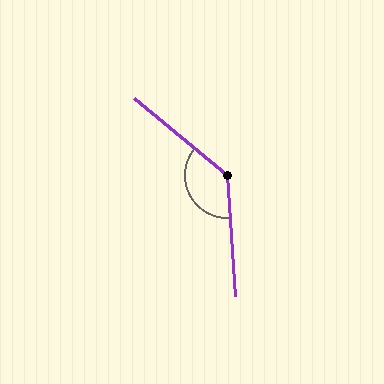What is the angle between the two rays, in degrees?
Approximately 133 degrees.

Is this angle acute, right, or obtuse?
It is obtuse.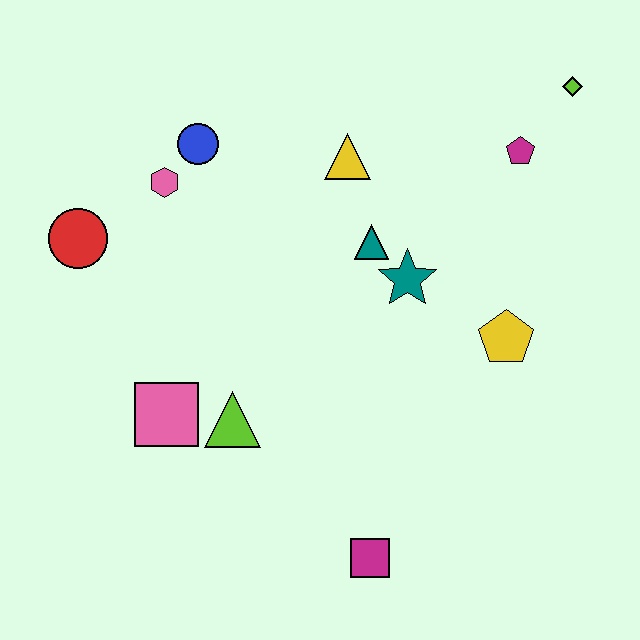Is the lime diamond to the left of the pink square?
No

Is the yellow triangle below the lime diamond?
Yes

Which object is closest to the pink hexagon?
The blue circle is closest to the pink hexagon.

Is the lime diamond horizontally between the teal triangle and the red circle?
No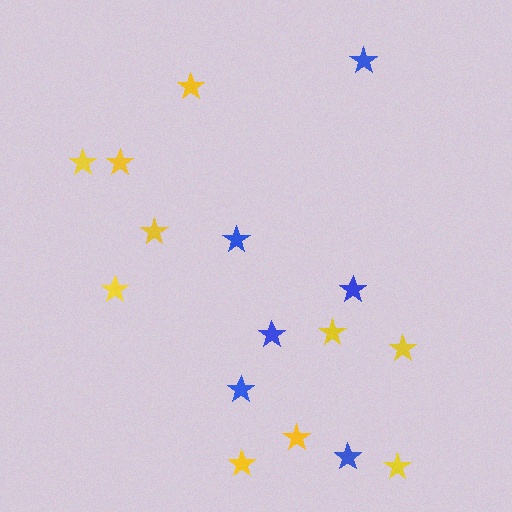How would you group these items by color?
There are 2 groups: one group of yellow stars (10) and one group of blue stars (6).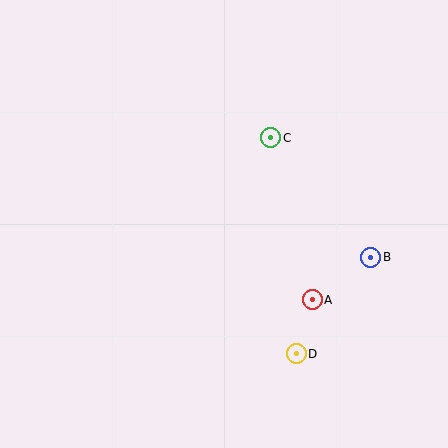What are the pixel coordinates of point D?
Point D is at (296, 354).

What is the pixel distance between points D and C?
The distance between D and C is 217 pixels.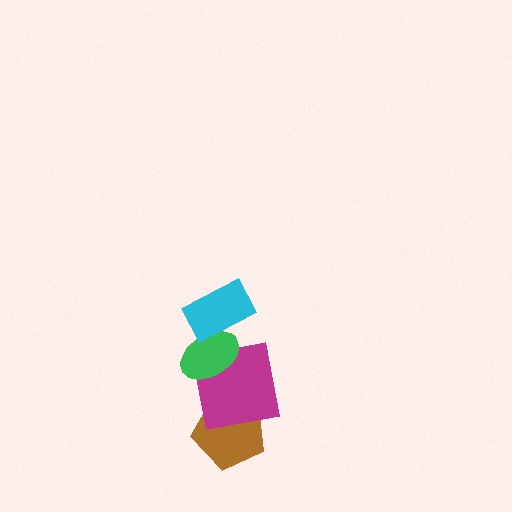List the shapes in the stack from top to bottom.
From top to bottom: the cyan rectangle, the green ellipse, the magenta square, the brown pentagon.